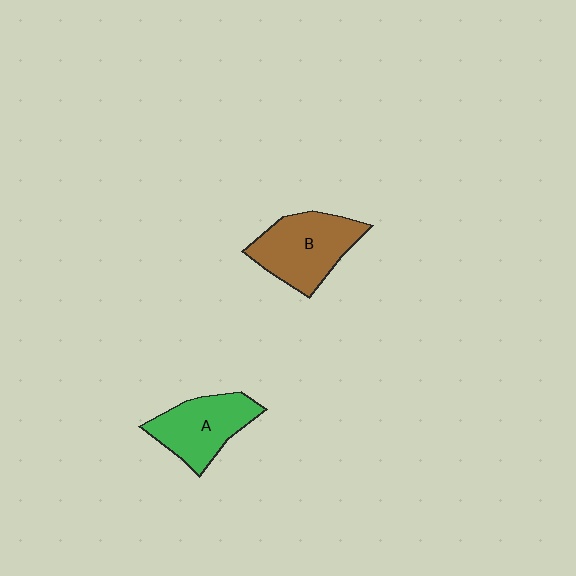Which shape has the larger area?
Shape B (brown).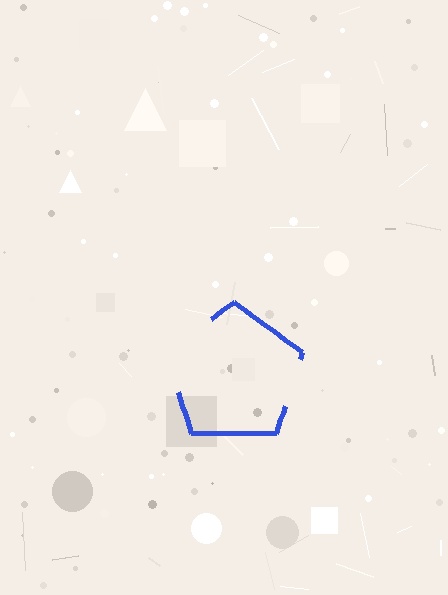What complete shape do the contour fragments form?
The contour fragments form a pentagon.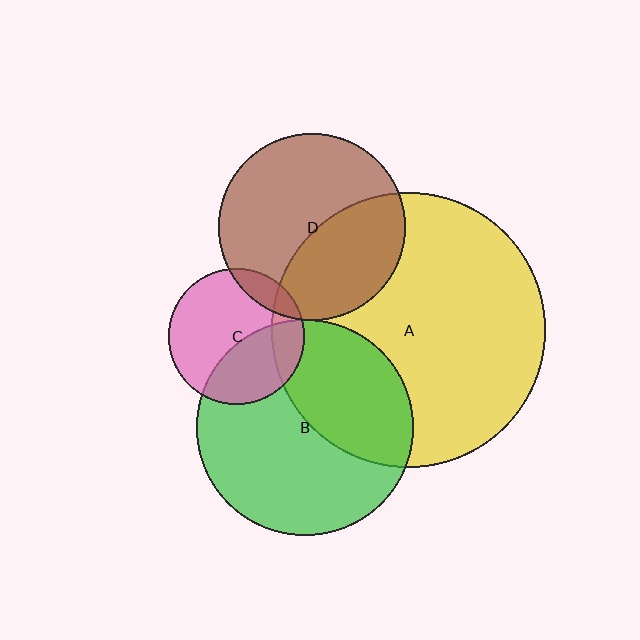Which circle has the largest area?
Circle A (yellow).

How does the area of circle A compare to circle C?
Approximately 4.1 times.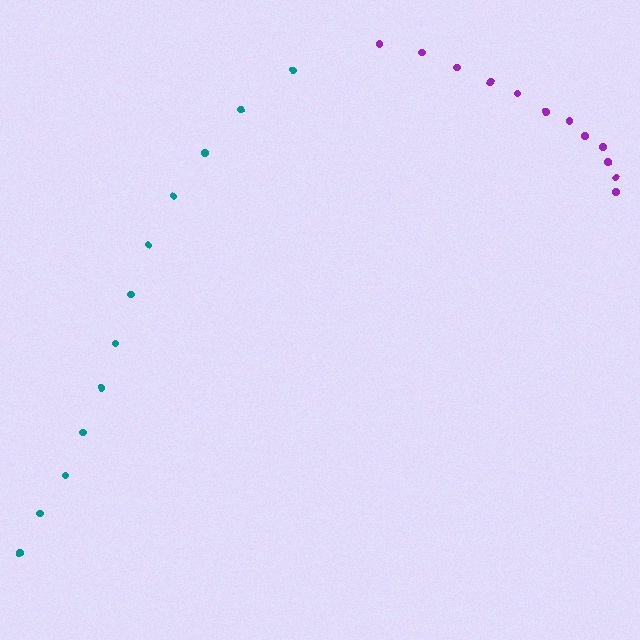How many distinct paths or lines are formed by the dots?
There are 2 distinct paths.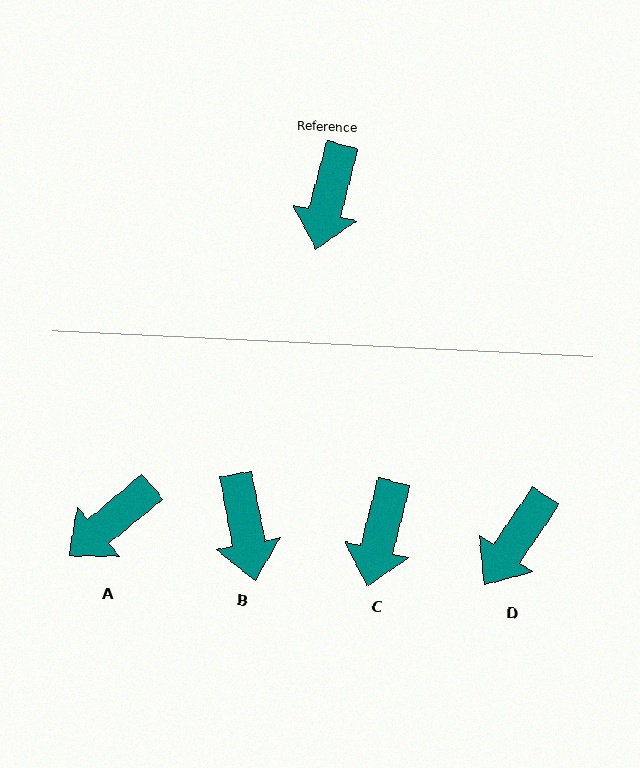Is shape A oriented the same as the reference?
No, it is off by about 36 degrees.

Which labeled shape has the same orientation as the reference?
C.